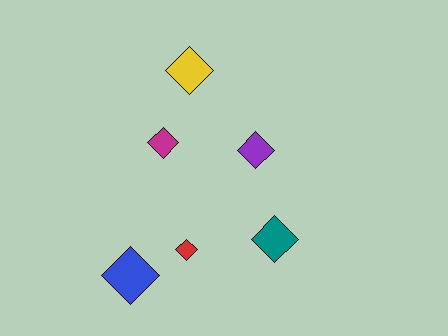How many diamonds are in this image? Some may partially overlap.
There are 6 diamonds.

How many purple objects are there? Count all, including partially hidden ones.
There is 1 purple object.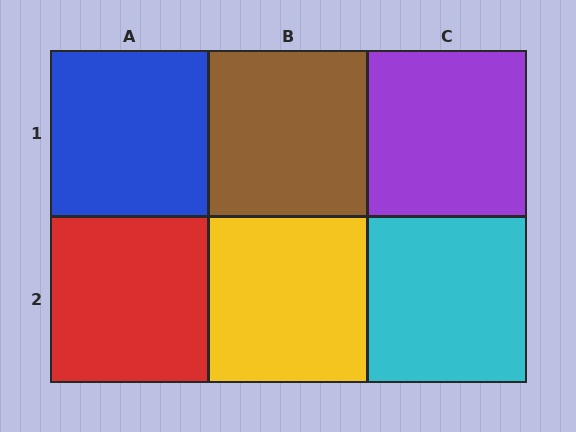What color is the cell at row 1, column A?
Blue.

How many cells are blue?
1 cell is blue.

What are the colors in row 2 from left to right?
Red, yellow, cyan.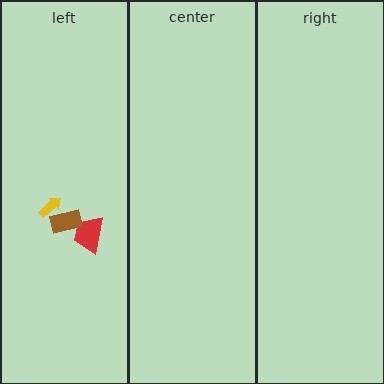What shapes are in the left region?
The yellow arrow, the red trapezoid, the brown rectangle.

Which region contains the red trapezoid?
The left region.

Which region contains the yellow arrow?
The left region.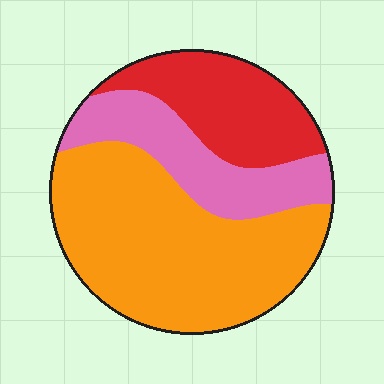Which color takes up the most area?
Orange, at roughly 55%.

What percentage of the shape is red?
Red covers 24% of the shape.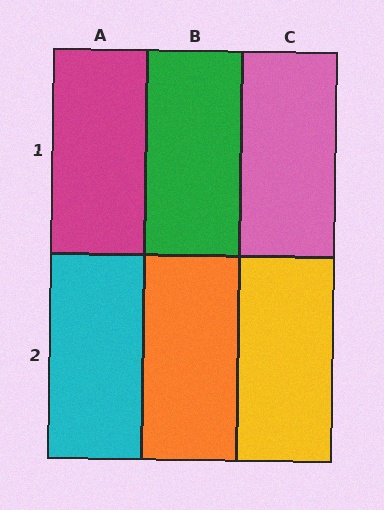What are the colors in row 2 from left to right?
Cyan, orange, yellow.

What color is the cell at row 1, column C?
Pink.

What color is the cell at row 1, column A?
Magenta.